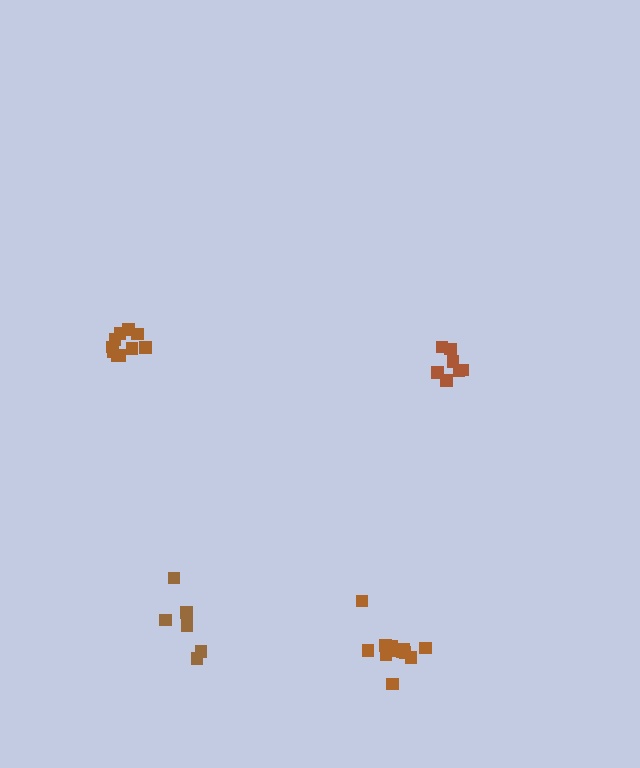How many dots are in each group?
Group 1: 12 dots, Group 2: 10 dots, Group 3: 6 dots, Group 4: 7 dots (35 total).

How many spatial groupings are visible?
There are 4 spatial groupings.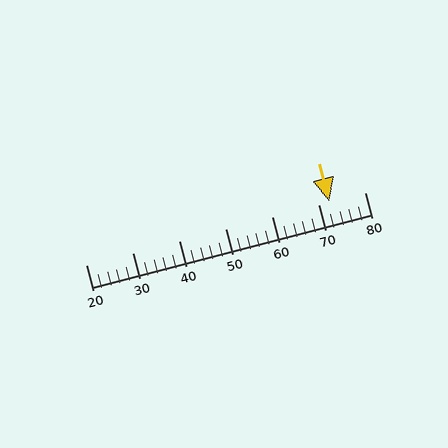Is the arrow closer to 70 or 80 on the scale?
The arrow is closer to 70.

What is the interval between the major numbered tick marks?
The major tick marks are spaced 10 units apart.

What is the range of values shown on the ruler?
The ruler shows values from 20 to 80.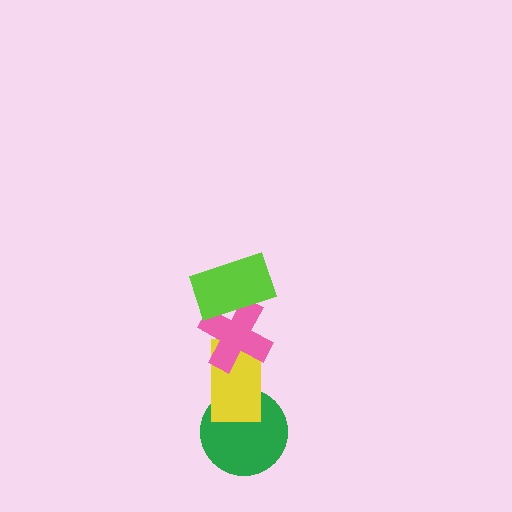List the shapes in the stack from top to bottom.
From top to bottom: the lime rectangle, the pink cross, the yellow rectangle, the green circle.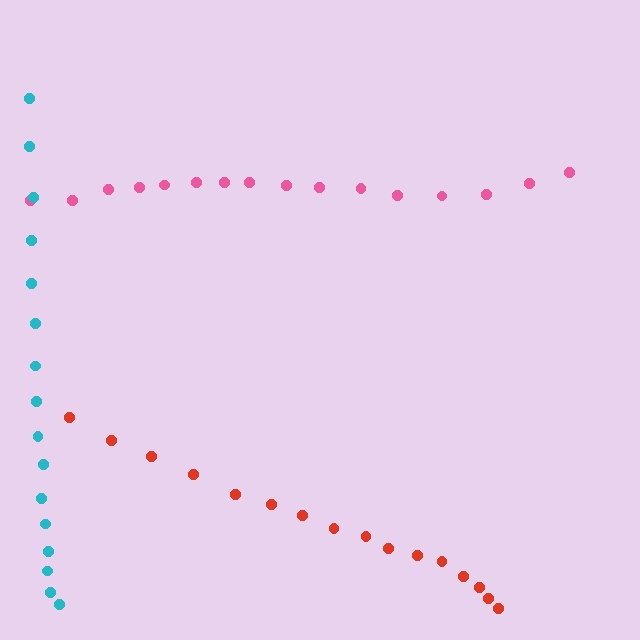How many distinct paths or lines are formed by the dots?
There are 3 distinct paths.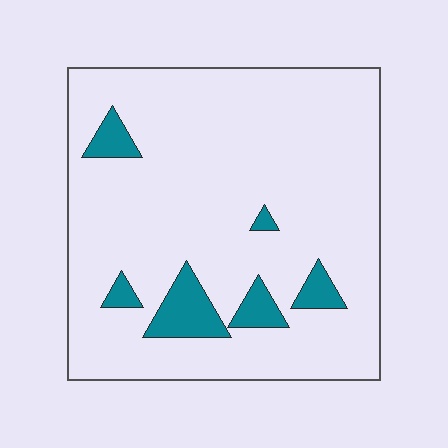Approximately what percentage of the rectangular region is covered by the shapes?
Approximately 10%.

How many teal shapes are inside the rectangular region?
6.